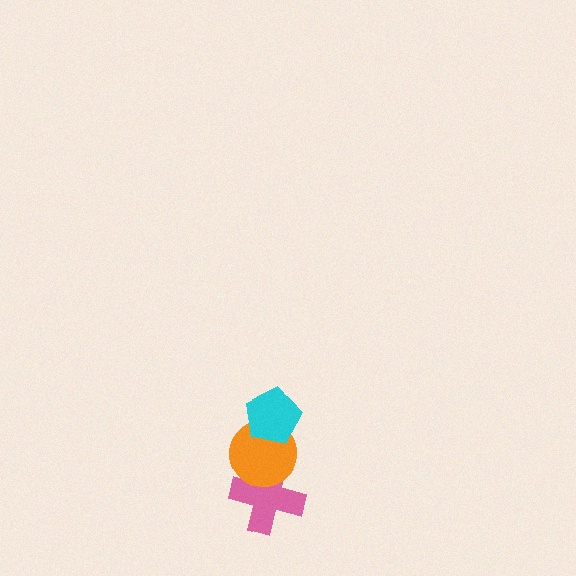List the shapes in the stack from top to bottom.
From top to bottom: the cyan pentagon, the orange circle, the pink cross.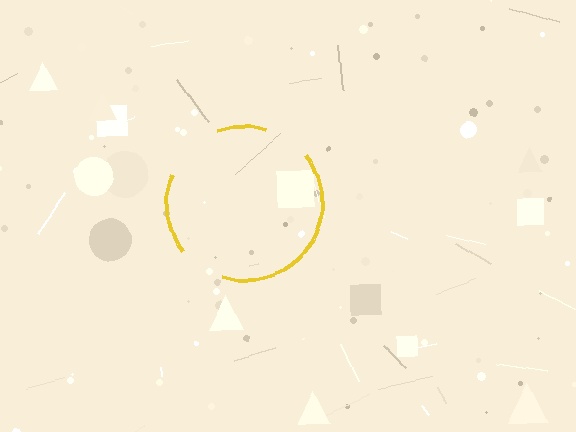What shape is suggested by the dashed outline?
The dashed outline suggests a circle.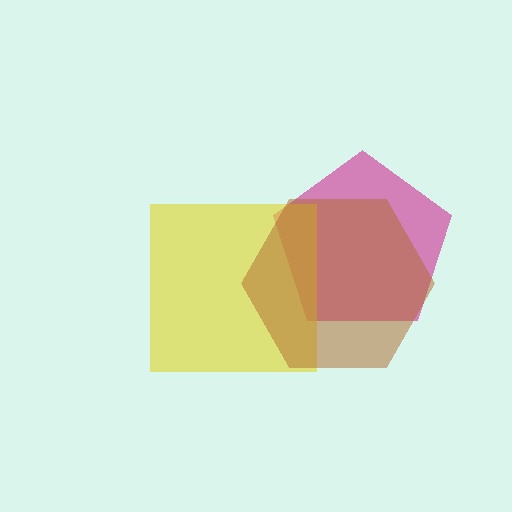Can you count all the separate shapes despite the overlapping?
Yes, there are 3 separate shapes.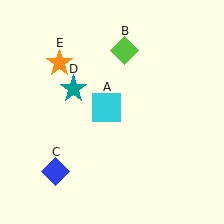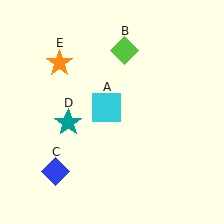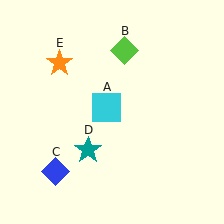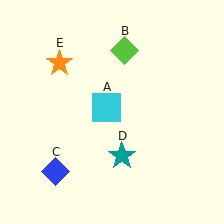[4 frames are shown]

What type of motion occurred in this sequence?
The teal star (object D) rotated counterclockwise around the center of the scene.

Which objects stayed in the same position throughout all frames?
Cyan square (object A) and lime diamond (object B) and blue diamond (object C) and orange star (object E) remained stationary.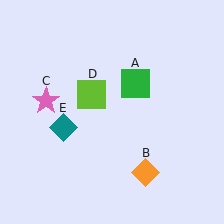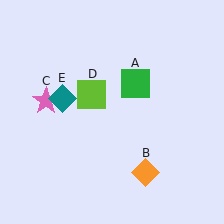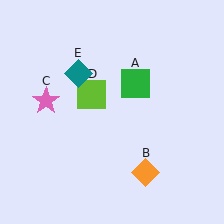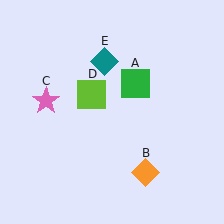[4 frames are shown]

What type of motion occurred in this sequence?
The teal diamond (object E) rotated clockwise around the center of the scene.